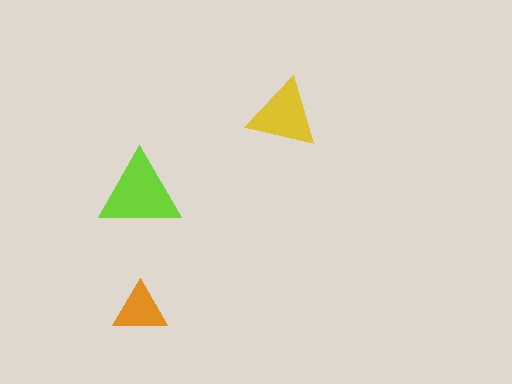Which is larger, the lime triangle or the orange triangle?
The lime one.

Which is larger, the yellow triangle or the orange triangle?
The yellow one.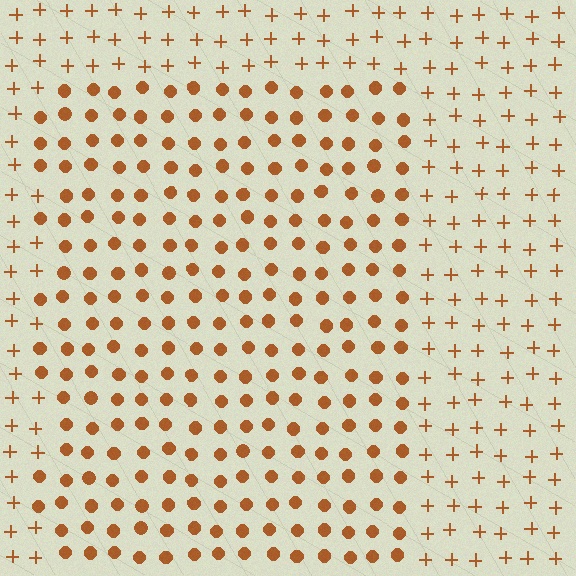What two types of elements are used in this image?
The image uses circles inside the rectangle region and plus signs outside it.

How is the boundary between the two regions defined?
The boundary is defined by a change in element shape: circles inside vs. plus signs outside. All elements share the same color and spacing.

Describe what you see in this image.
The image is filled with small brown elements arranged in a uniform grid. A rectangle-shaped region contains circles, while the surrounding area contains plus signs. The boundary is defined purely by the change in element shape.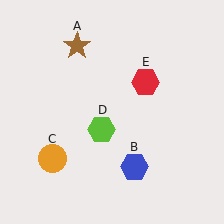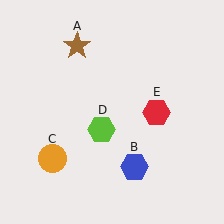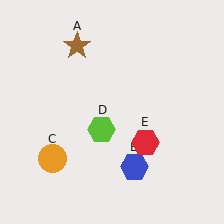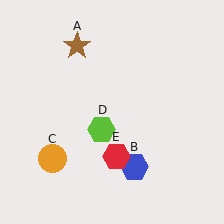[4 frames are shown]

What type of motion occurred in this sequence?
The red hexagon (object E) rotated clockwise around the center of the scene.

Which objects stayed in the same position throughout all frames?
Brown star (object A) and blue hexagon (object B) and orange circle (object C) and lime hexagon (object D) remained stationary.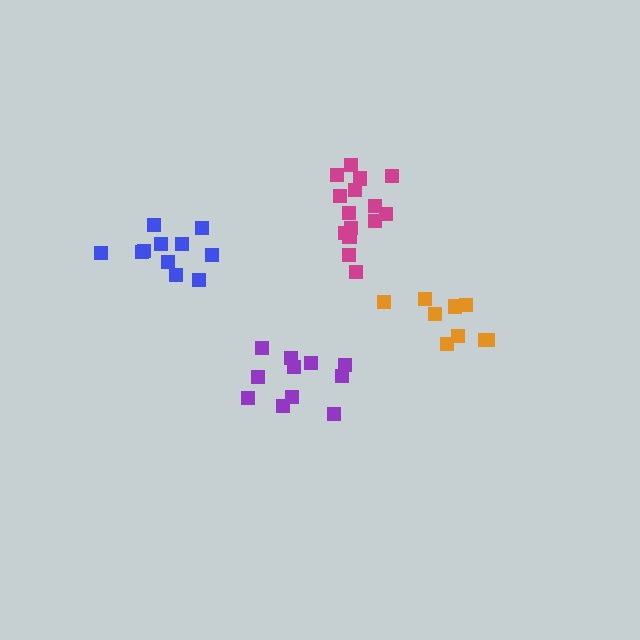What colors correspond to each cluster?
The clusters are colored: magenta, blue, purple, orange.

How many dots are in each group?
Group 1: 15 dots, Group 2: 11 dots, Group 3: 11 dots, Group 4: 9 dots (46 total).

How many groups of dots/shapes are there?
There are 4 groups.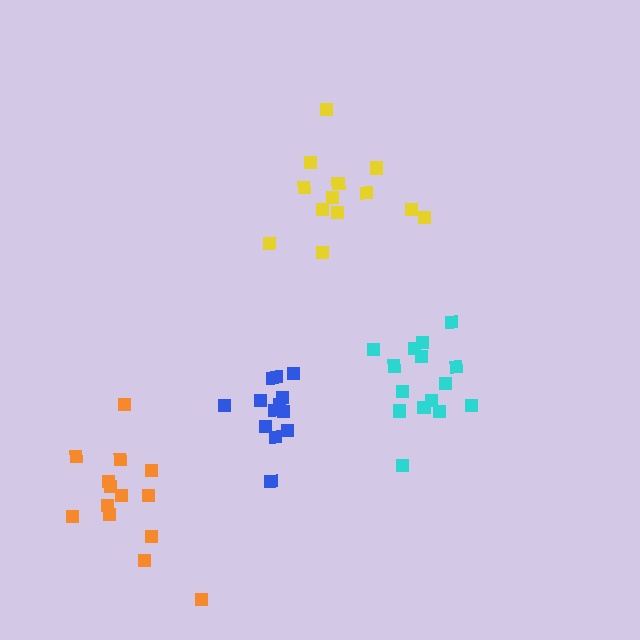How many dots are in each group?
Group 1: 15 dots, Group 2: 13 dots, Group 3: 14 dots, Group 4: 13 dots (55 total).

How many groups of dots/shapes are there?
There are 4 groups.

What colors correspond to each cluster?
The clusters are colored: cyan, yellow, orange, blue.